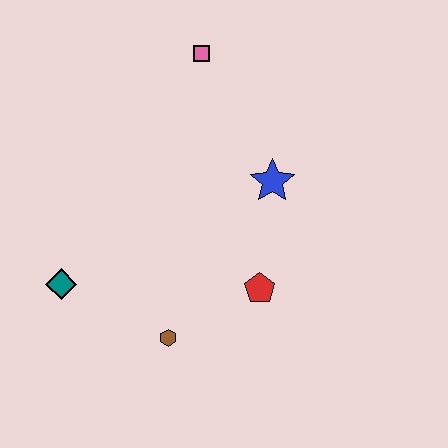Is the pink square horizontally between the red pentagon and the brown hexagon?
Yes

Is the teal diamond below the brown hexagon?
No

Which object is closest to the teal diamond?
The brown hexagon is closest to the teal diamond.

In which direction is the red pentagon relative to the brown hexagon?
The red pentagon is to the right of the brown hexagon.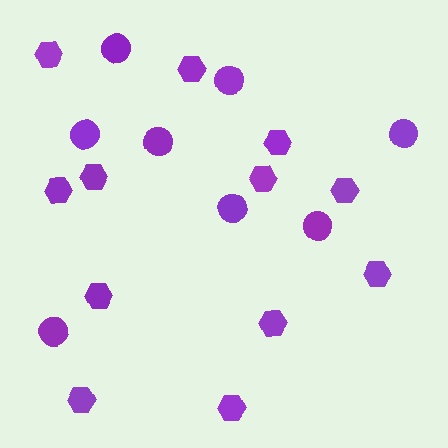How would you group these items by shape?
There are 2 groups: one group of hexagons (12) and one group of circles (8).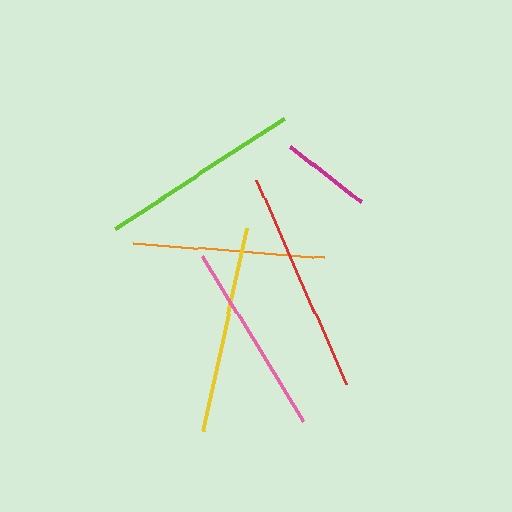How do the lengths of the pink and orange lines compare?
The pink and orange lines are approximately the same length.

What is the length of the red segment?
The red segment is approximately 223 pixels long.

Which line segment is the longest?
The red line is the longest at approximately 223 pixels.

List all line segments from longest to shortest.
From longest to shortest: red, yellow, lime, pink, orange, magenta.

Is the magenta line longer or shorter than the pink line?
The pink line is longer than the magenta line.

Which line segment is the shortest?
The magenta line is the shortest at approximately 89 pixels.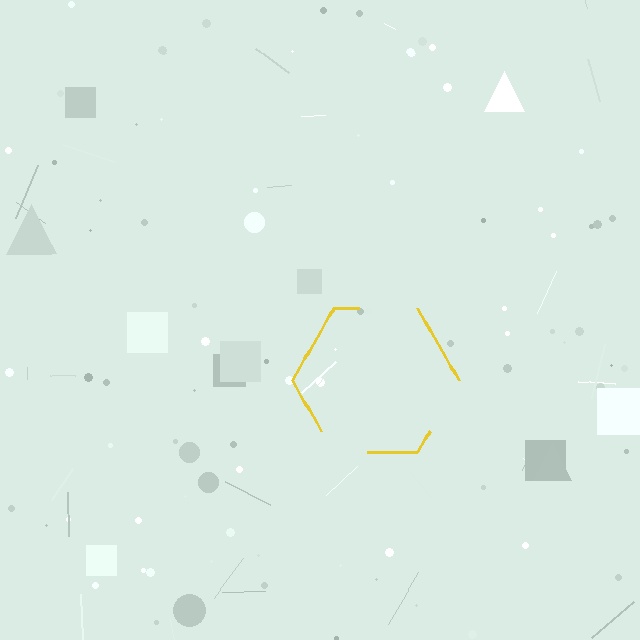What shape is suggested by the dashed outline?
The dashed outline suggests a hexagon.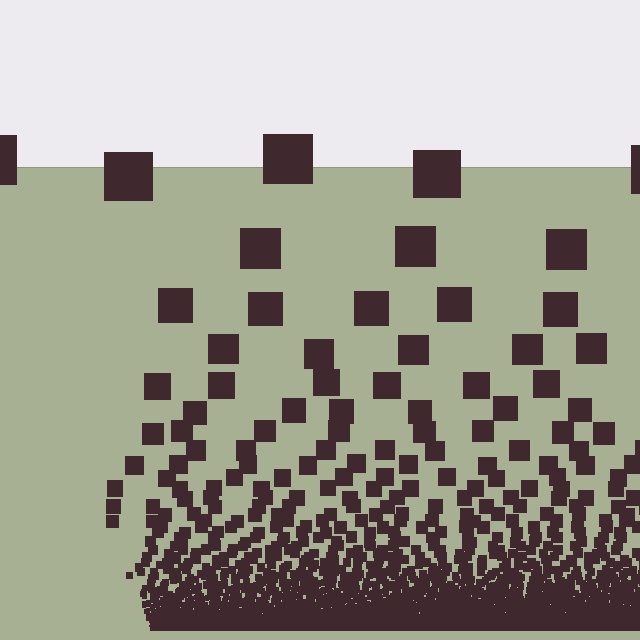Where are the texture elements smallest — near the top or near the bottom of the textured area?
Near the bottom.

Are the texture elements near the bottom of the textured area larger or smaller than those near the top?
Smaller. The gradient is inverted — elements near the bottom are smaller and denser.